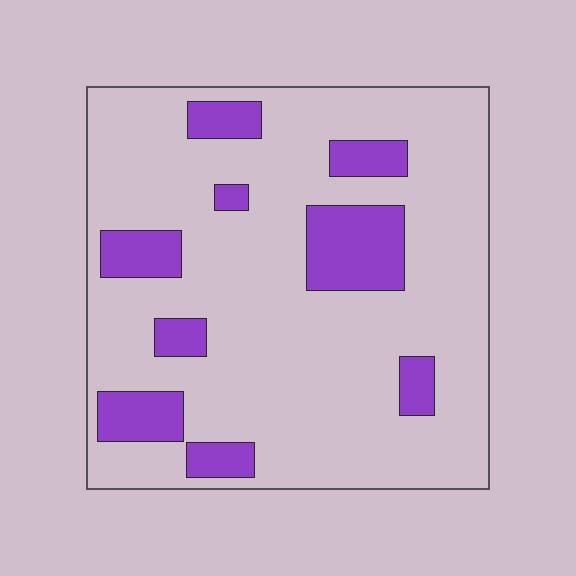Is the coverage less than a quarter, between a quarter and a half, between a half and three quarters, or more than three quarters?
Less than a quarter.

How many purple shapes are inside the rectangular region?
9.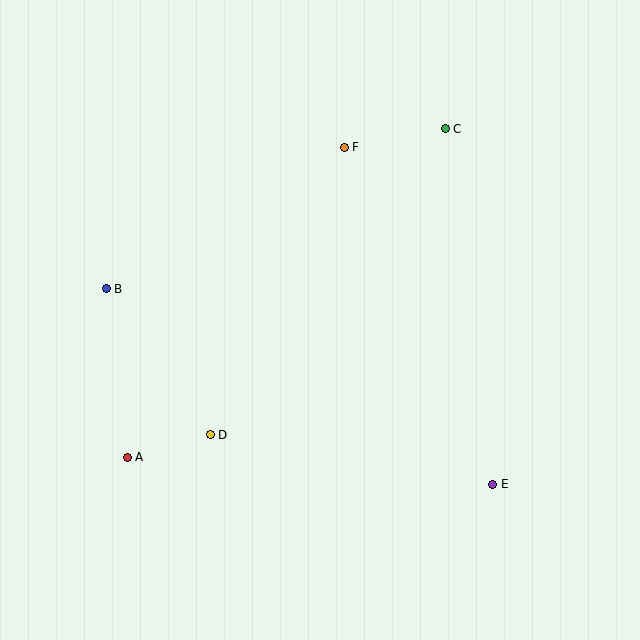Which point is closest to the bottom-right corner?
Point E is closest to the bottom-right corner.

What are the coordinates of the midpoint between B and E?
The midpoint between B and E is at (299, 387).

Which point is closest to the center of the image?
Point D at (210, 435) is closest to the center.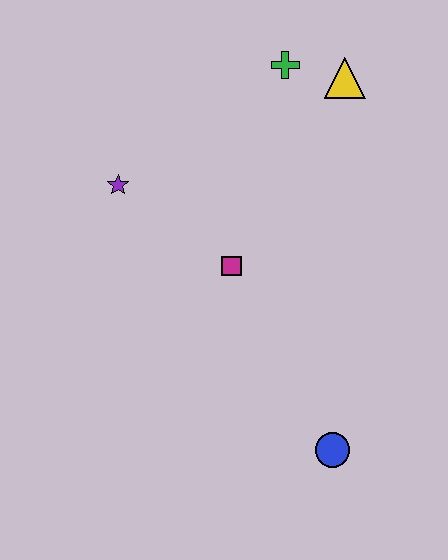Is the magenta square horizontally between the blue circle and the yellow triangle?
No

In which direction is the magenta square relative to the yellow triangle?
The magenta square is below the yellow triangle.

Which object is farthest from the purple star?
The blue circle is farthest from the purple star.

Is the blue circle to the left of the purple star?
No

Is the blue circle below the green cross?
Yes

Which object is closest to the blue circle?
The magenta square is closest to the blue circle.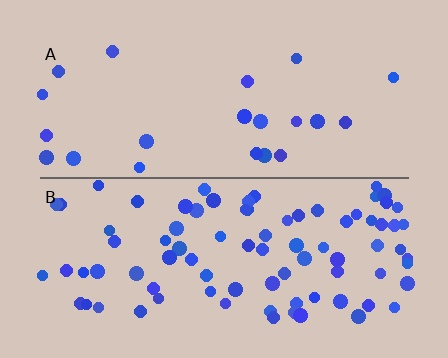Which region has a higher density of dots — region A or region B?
B (the bottom).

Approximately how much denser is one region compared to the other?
Approximately 3.9× — region B over region A.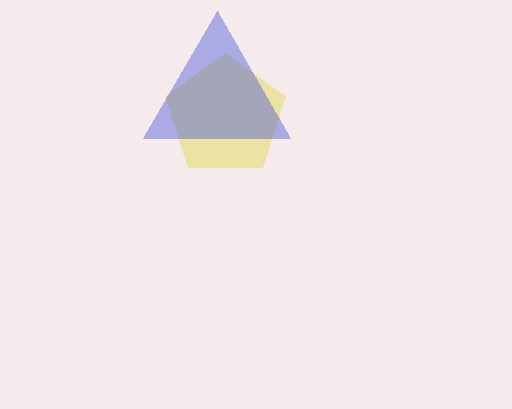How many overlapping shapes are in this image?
There are 2 overlapping shapes in the image.